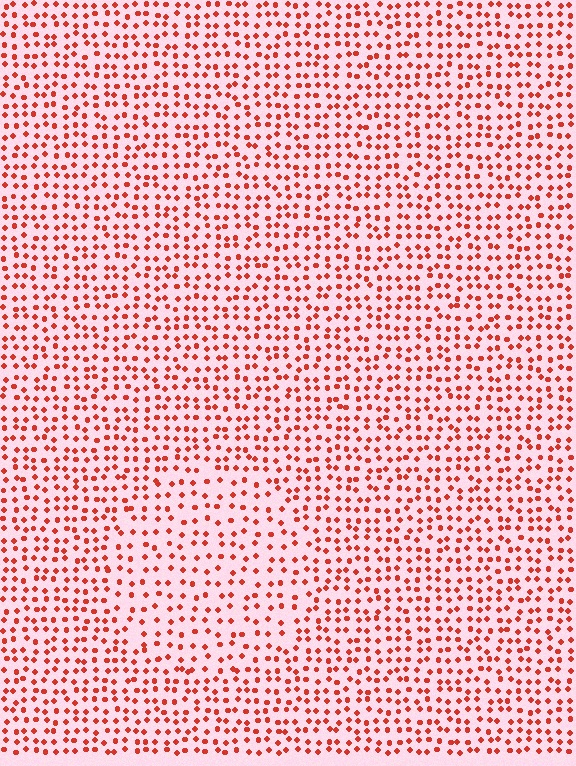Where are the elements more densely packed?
The elements are more densely packed outside the circle boundary.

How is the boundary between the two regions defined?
The boundary is defined by a change in element density (approximately 1.5x ratio). All elements are the same color, size, and shape.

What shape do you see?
I see a circle.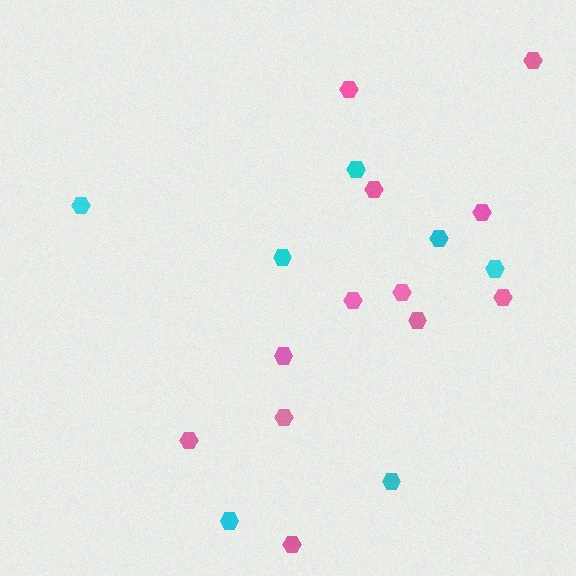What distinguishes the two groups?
There are 2 groups: one group of cyan hexagons (7) and one group of pink hexagons (12).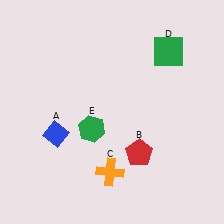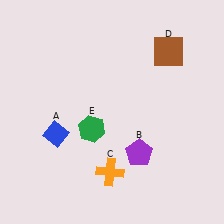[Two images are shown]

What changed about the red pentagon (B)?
In Image 1, B is red. In Image 2, it changed to purple.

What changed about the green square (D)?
In Image 1, D is green. In Image 2, it changed to brown.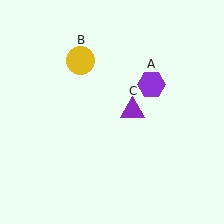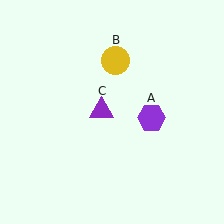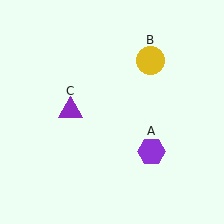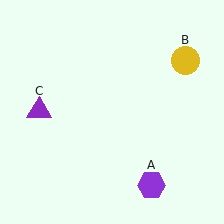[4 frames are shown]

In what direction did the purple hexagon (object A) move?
The purple hexagon (object A) moved down.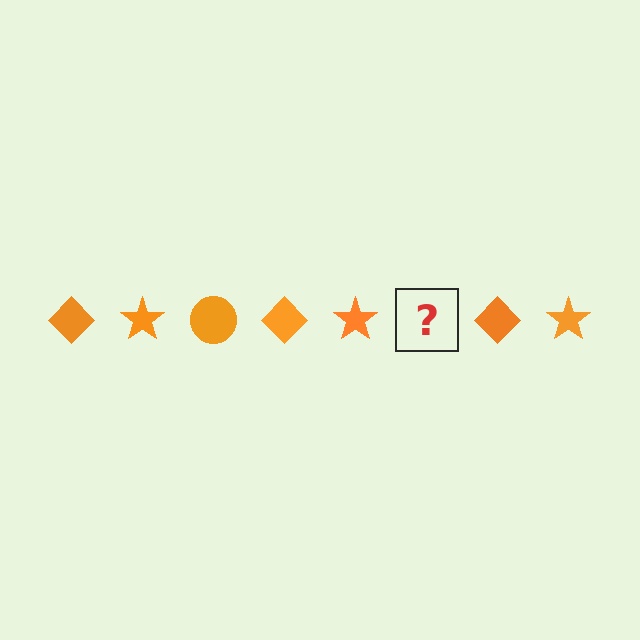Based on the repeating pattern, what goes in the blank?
The blank should be an orange circle.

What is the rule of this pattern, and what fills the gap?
The rule is that the pattern cycles through diamond, star, circle shapes in orange. The gap should be filled with an orange circle.